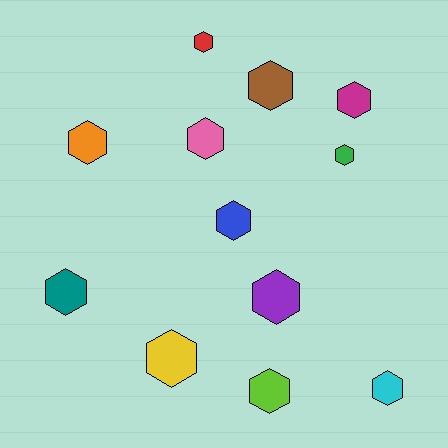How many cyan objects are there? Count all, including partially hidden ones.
There is 1 cyan object.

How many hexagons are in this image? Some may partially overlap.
There are 12 hexagons.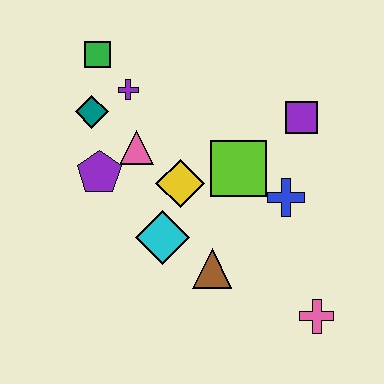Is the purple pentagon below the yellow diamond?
No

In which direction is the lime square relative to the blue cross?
The lime square is to the left of the blue cross.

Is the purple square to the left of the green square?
No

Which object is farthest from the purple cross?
The pink cross is farthest from the purple cross.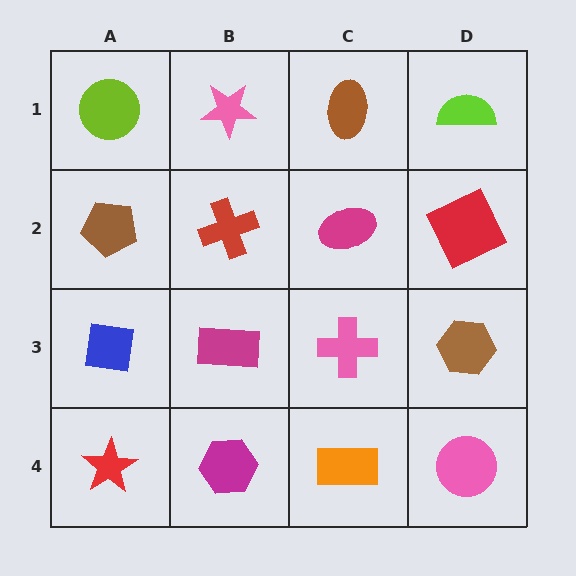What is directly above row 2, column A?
A lime circle.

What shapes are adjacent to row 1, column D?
A red square (row 2, column D), a brown ellipse (row 1, column C).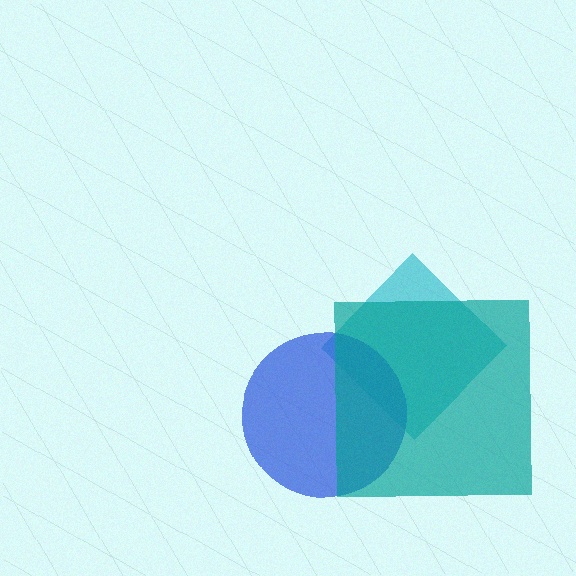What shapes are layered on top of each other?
The layered shapes are: a cyan diamond, a blue circle, a teal square.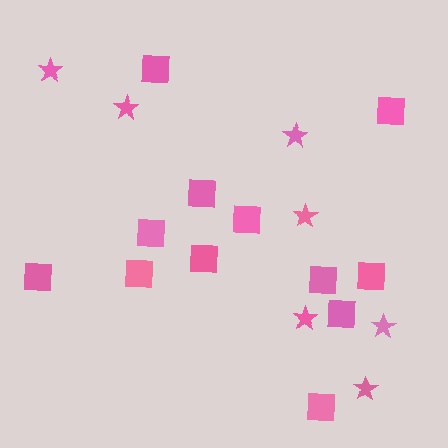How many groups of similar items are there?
There are 2 groups: one group of squares (12) and one group of stars (7).